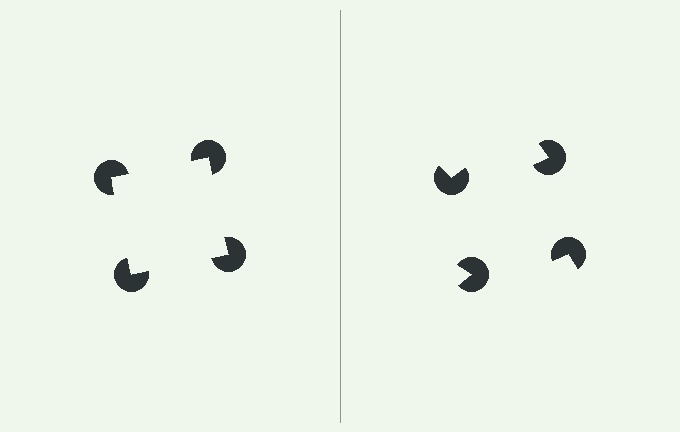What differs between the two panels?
The pac-man discs are positioned identically on both sides; only the wedge orientations differ. On the left they align to a square; on the right they are misaligned.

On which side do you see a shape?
An illusory square appears on the left side. On the right side the wedge cuts are rotated, so no coherent shape forms.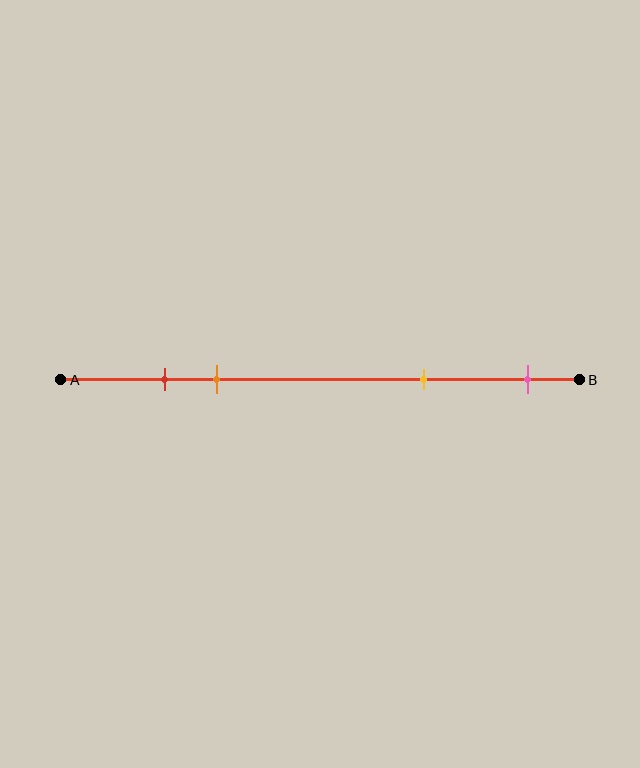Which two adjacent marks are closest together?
The red and orange marks are the closest adjacent pair.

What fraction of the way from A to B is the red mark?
The red mark is approximately 20% (0.2) of the way from A to B.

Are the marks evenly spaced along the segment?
No, the marks are not evenly spaced.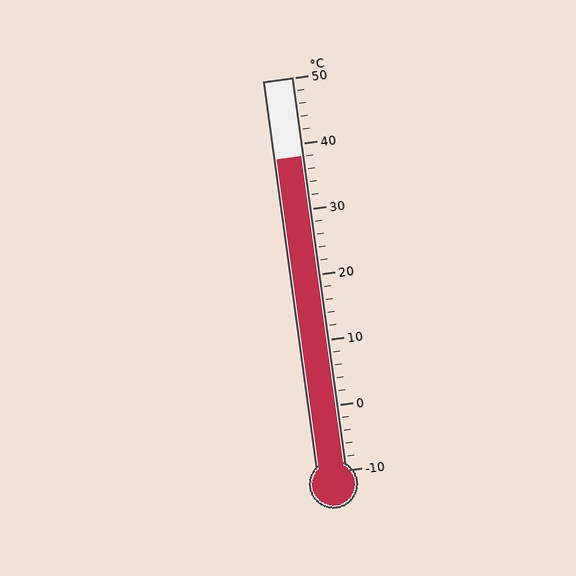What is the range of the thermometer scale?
The thermometer scale ranges from -10°C to 50°C.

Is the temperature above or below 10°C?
The temperature is above 10°C.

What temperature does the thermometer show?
The thermometer shows approximately 38°C.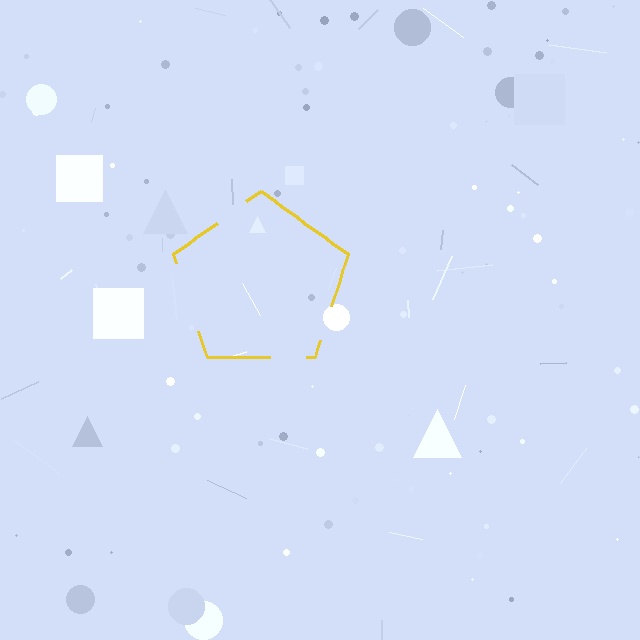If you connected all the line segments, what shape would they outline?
They would outline a pentagon.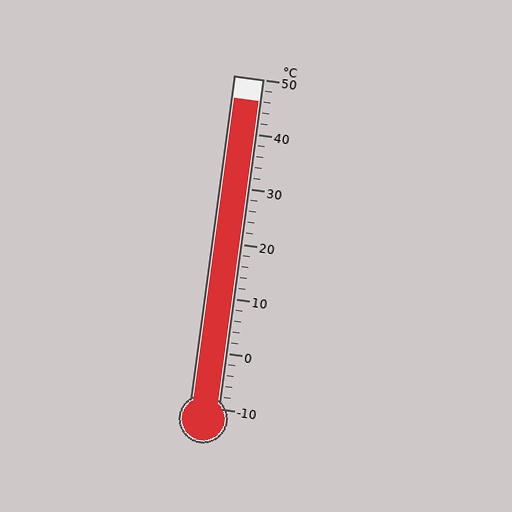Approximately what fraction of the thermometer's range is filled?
The thermometer is filled to approximately 95% of its range.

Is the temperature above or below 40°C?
The temperature is above 40°C.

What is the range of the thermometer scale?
The thermometer scale ranges from -10°C to 50°C.